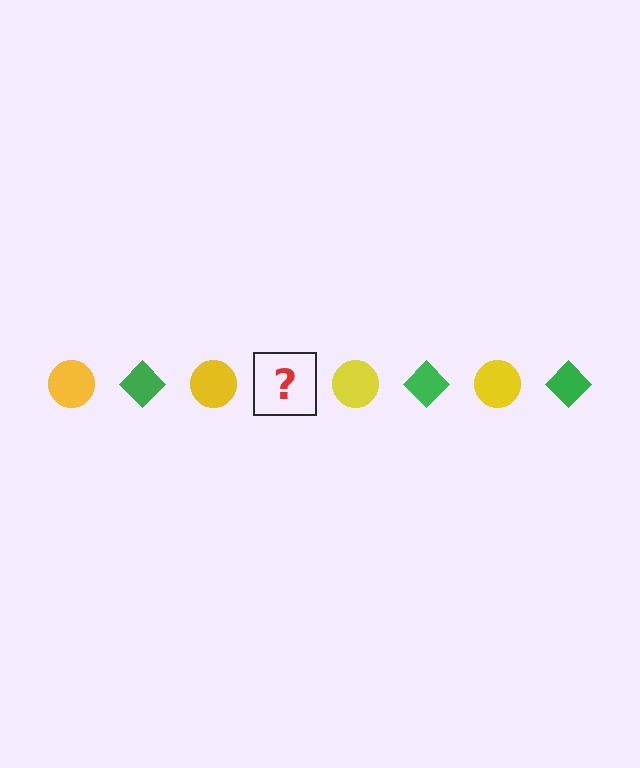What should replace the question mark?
The question mark should be replaced with a green diamond.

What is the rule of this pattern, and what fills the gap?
The rule is that the pattern alternates between yellow circle and green diamond. The gap should be filled with a green diamond.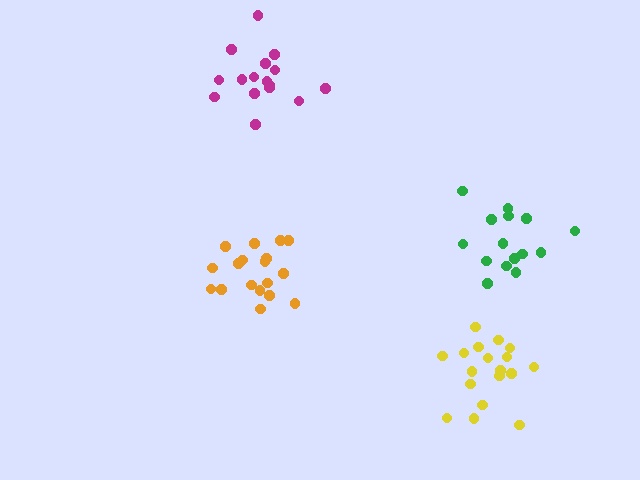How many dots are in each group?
Group 1: 18 dots, Group 2: 16 dots, Group 3: 15 dots, Group 4: 18 dots (67 total).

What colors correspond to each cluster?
The clusters are colored: orange, magenta, green, yellow.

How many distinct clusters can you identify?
There are 4 distinct clusters.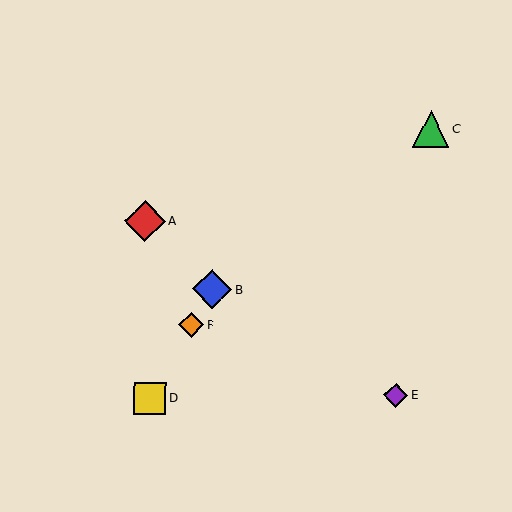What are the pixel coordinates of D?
Object D is at (150, 398).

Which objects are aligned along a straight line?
Objects B, D, F are aligned along a straight line.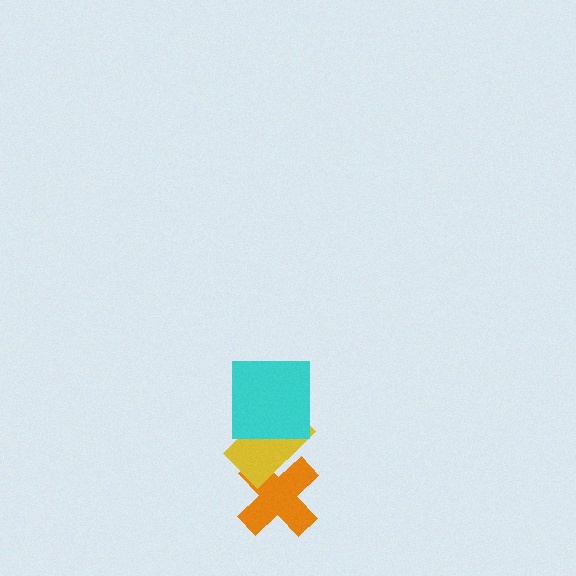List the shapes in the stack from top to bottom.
From top to bottom: the cyan square, the yellow rectangle, the orange cross.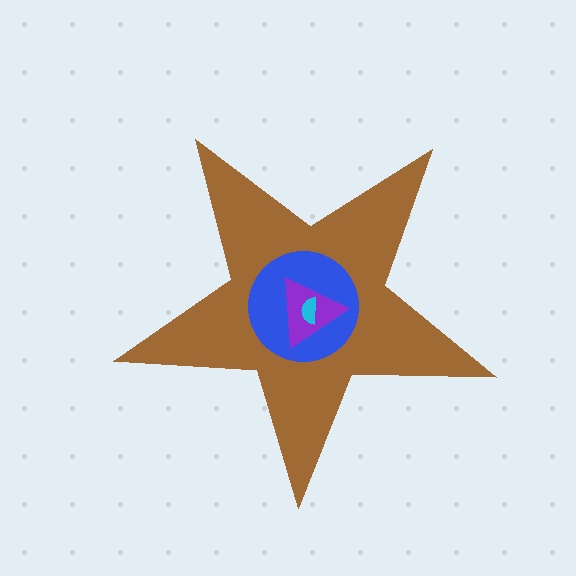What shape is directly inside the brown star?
The blue circle.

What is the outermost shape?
The brown star.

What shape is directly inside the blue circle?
The purple triangle.